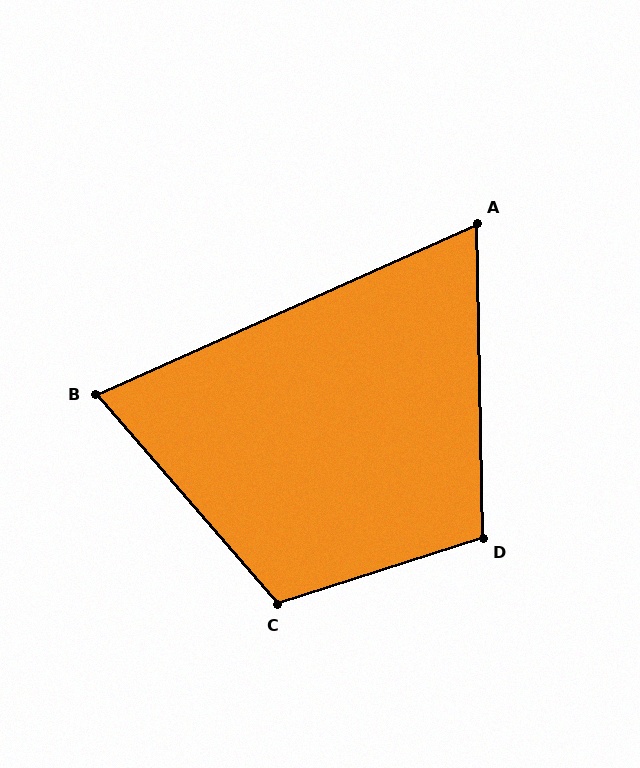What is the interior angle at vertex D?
Approximately 107 degrees (obtuse).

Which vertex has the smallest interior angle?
A, at approximately 67 degrees.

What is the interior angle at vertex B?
Approximately 73 degrees (acute).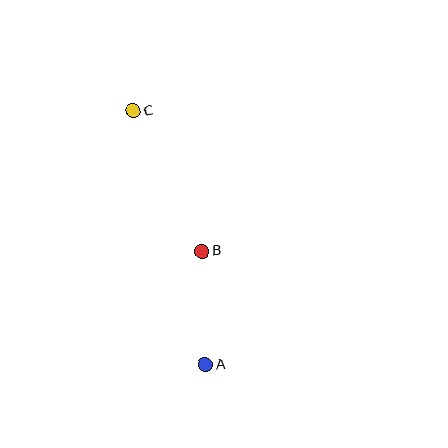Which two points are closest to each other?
Points A and B are closest to each other.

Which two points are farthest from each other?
Points A and C are farthest from each other.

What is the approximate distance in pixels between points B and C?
The distance between B and C is approximately 156 pixels.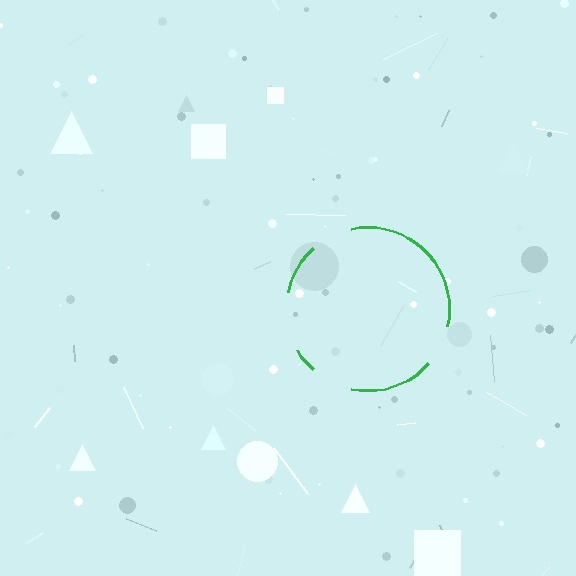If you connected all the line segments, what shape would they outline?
They would outline a circle.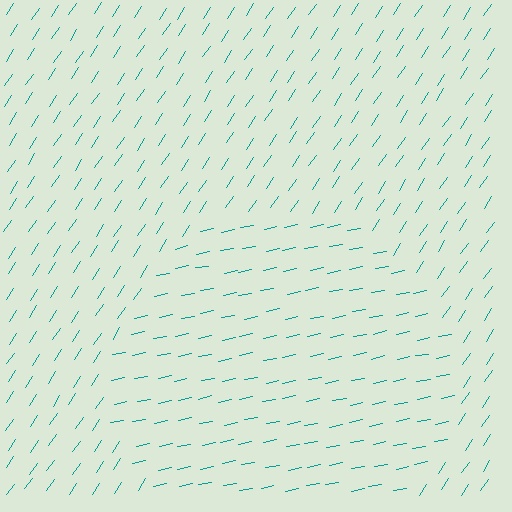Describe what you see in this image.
The image is filled with small teal line segments. A circle region in the image has lines oriented differently from the surrounding lines, creating a visible texture boundary.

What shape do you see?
I see a circle.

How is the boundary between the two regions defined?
The boundary is defined purely by a change in line orientation (approximately 45 degrees difference). All lines are the same color and thickness.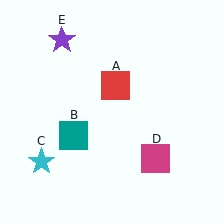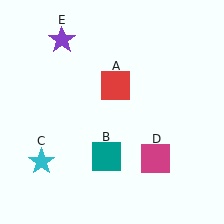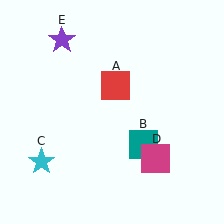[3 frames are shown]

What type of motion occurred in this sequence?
The teal square (object B) rotated counterclockwise around the center of the scene.